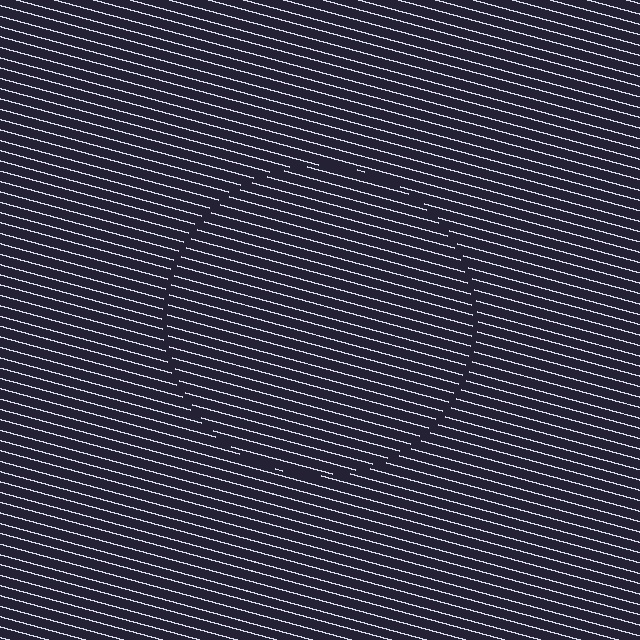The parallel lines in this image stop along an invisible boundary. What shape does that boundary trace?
An illusory circle. The interior of the shape contains the same grating, shifted by half a period — the contour is defined by the phase discontinuity where line-ends from the inner and outer gratings abut.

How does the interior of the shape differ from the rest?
The interior of the shape contains the same grating, shifted by half a period — the contour is defined by the phase discontinuity where line-ends from the inner and outer gratings abut.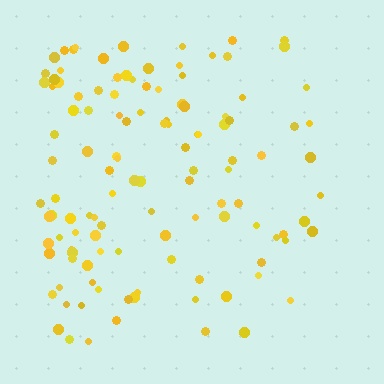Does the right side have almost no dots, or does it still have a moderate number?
Still a moderate number, just noticeably fewer than the left.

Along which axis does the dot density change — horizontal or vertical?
Horizontal.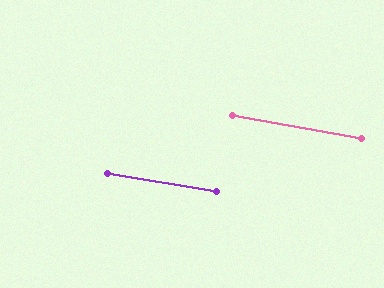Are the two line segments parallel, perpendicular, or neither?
Parallel — their directions differ by only 0.8°.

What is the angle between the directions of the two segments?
Approximately 1 degree.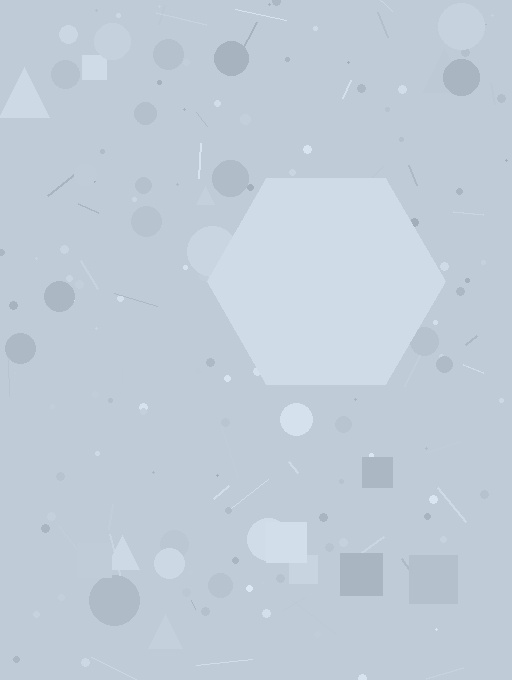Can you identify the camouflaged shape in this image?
The camouflaged shape is a hexagon.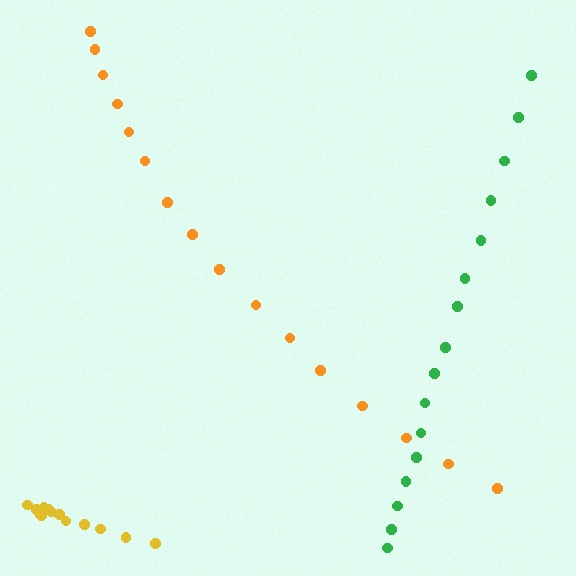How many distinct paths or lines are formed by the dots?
There are 3 distinct paths.